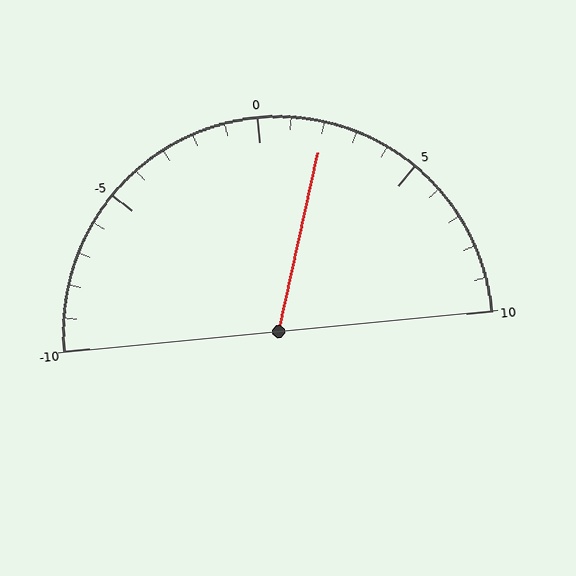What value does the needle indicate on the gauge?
The needle indicates approximately 2.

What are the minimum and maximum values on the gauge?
The gauge ranges from -10 to 10.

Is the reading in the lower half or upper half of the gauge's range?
The reading is in the upper half of the range (-10 to 10).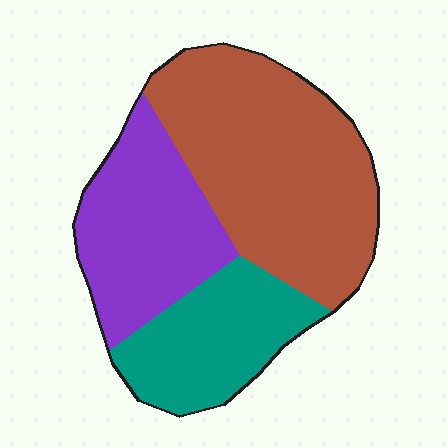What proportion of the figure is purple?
Purple takes up about one quarter (1/4) of the figure.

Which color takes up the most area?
Brown, at roughly 50%.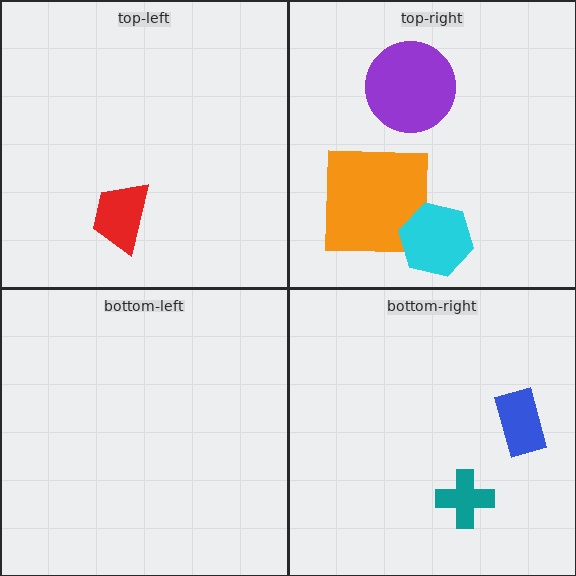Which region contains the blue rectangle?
The bottom-right region.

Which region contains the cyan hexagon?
The top-right region.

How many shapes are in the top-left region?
1.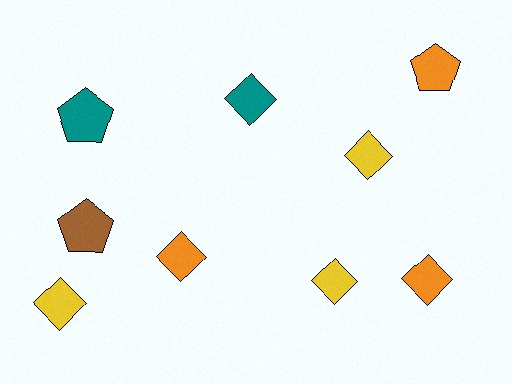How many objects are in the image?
There are 9 objects.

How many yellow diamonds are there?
There are 3 yellow diamonds.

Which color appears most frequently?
Orange, with 3 objects.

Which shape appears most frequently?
Diamond, with 6 objects.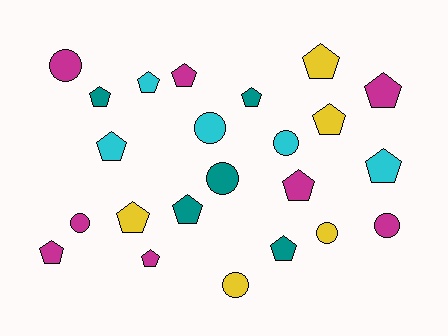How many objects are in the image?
There are 23 objects.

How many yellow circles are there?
There are 2 yellow circles.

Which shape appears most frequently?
Pentagon, with 15 objects.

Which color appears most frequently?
Magenta, with 8 objects.